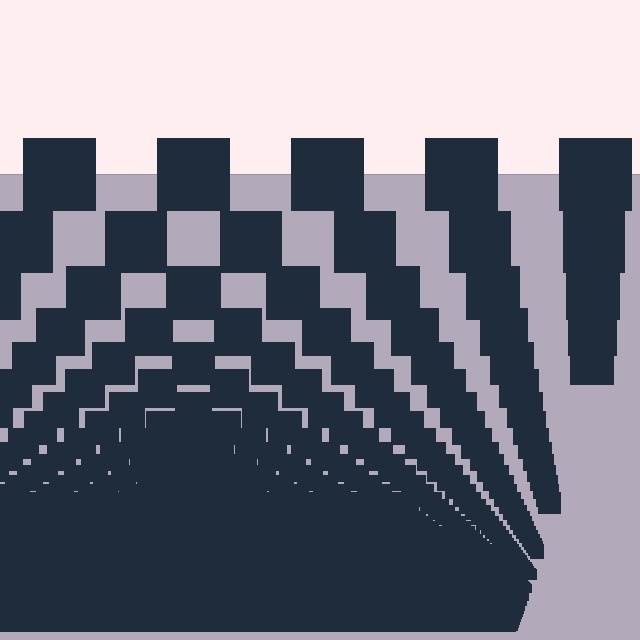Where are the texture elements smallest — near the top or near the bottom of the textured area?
Near the bottom.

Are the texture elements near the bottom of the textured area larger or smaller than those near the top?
Smaller. The gradient is inverted — elements near the bottom are smaller and denser.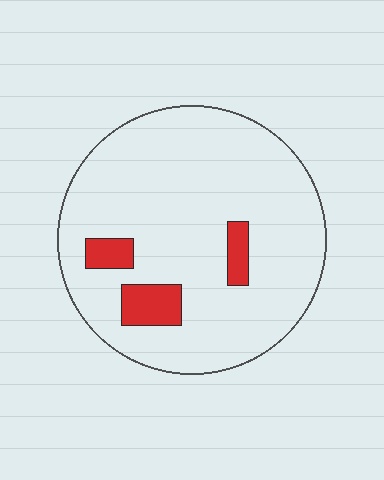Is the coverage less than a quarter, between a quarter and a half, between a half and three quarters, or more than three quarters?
Less than a quarter.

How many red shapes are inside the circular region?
3.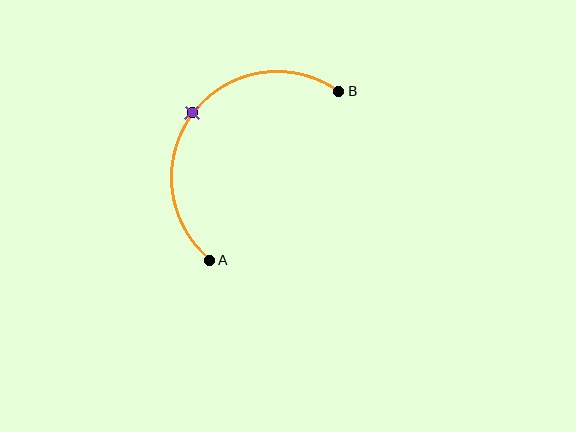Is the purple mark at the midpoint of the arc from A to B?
Yes. The purple mark lies on the arc at equal arc-length from both A and B — it is the arc midpoint.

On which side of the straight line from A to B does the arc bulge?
The arc bulges above and to the left of the straight line connecting A and B.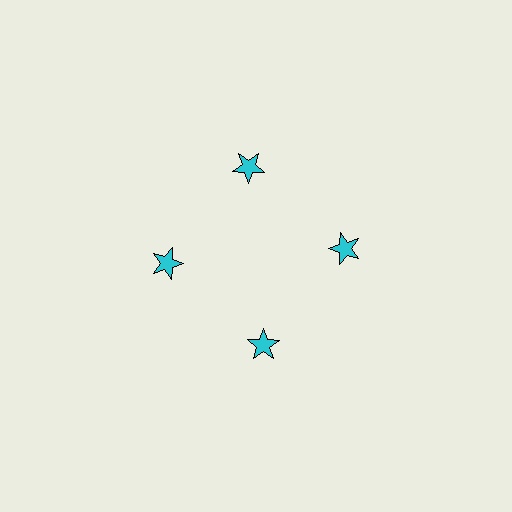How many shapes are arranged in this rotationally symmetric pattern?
There are 4 shapes, arranged in 4 groups of 1.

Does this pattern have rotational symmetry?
Yes, this pattern has 4-fold rotational symmetry. It looks the same after rotating 90 degrees around the center.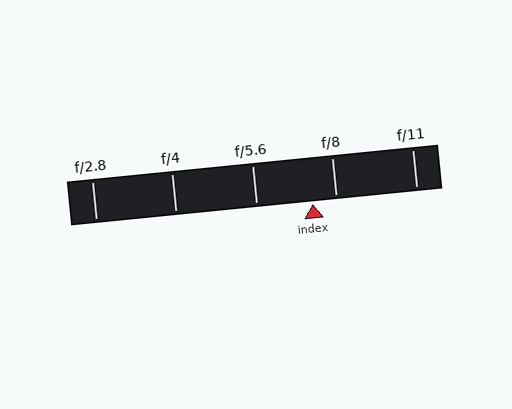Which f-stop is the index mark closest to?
The index mark is closest to f/8.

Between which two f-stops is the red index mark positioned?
The index mark is between f/5.6 and f/8.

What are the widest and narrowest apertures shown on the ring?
The widest aperture shown is f/2.8 and the narrowest is f/11.